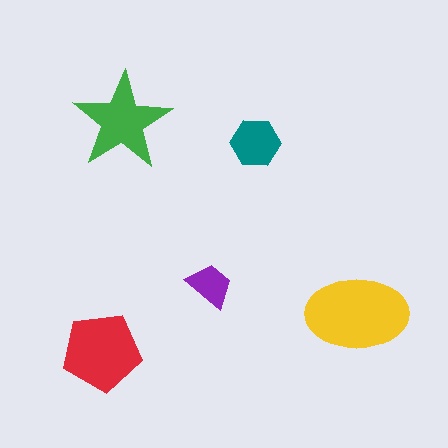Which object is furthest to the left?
The red pentagon is leftmost.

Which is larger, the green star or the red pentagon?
The red pentagon.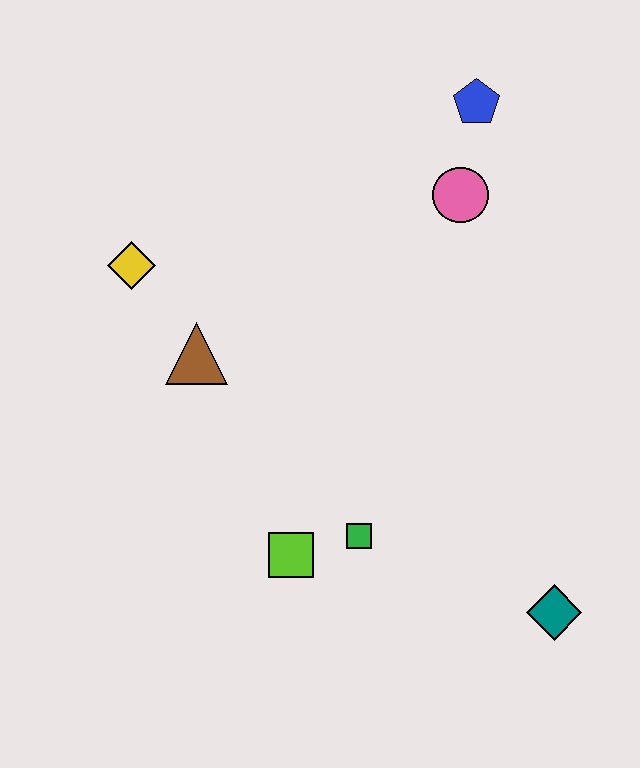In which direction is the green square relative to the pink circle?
The green square is below the pink circle.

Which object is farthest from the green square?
The blue pentagon is farthest from the green square.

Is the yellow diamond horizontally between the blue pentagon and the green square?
No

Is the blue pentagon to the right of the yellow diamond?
Yes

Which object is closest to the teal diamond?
The green square is closest to the teal diamond.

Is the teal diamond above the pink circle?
No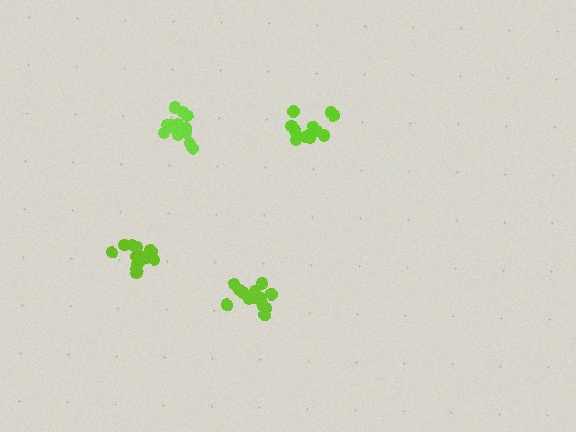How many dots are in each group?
Group 1: 12 dots, Group 2: 14 dots, Group 3: 15 dots, Group 4: 15 dots (56 total).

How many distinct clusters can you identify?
There are 4 distinct clusters.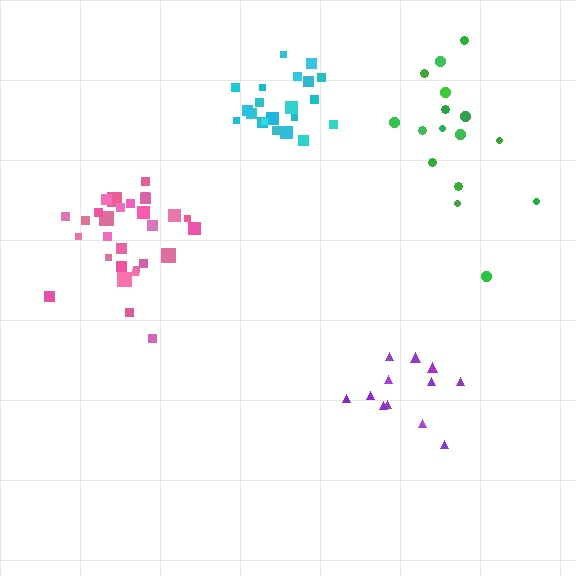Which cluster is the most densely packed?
Cyan.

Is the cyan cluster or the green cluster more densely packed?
Cyan.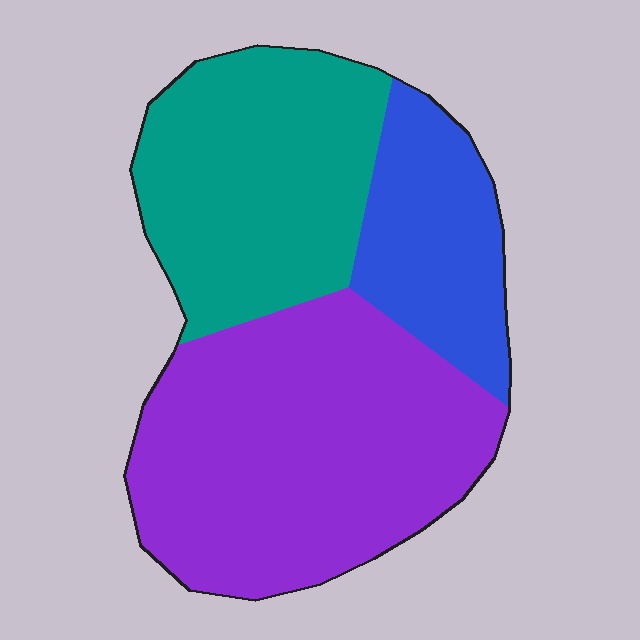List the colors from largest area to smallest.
From largest to smallest: purple, teal, blue.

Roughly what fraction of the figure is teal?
Teal covers around 35% of the figure.